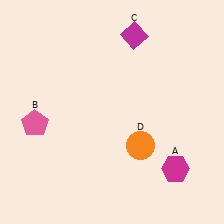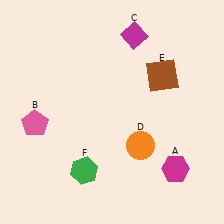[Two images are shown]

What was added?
A brown square (E), a green hexagon (F) were added in Image 2.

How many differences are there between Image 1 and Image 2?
There are 2 differences between the two images.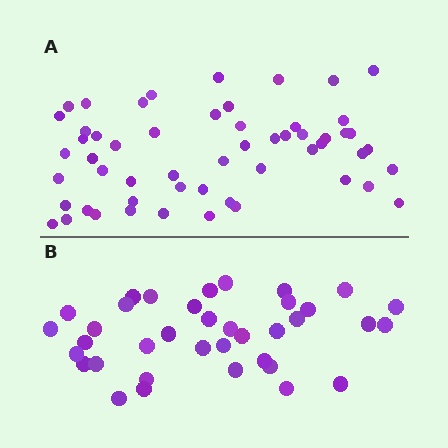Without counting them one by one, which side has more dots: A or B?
Region A (the top region) has more dots.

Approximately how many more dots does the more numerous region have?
Region A has approximately 20 more dots than region B.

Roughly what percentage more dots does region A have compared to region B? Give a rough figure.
About 50% more.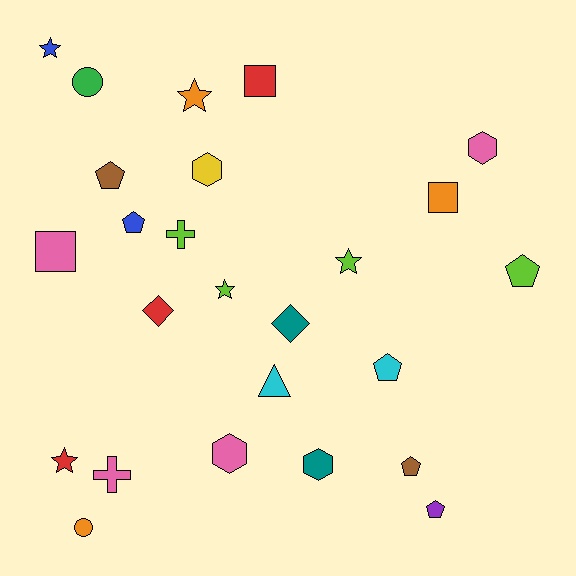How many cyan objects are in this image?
There are 2 cyan objects.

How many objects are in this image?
There are 25 objects.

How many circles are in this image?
There are 2 circles.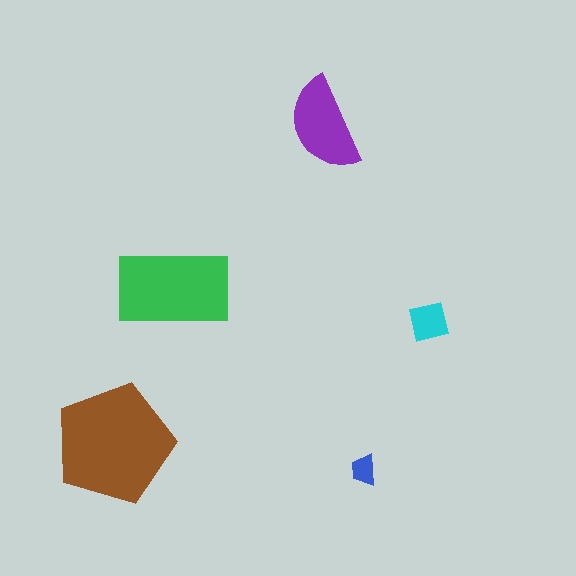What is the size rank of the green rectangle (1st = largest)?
2nd.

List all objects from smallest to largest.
The blue trapezoid, the cyan square, the purple semicircle, the green rectangle, the brown pentagon.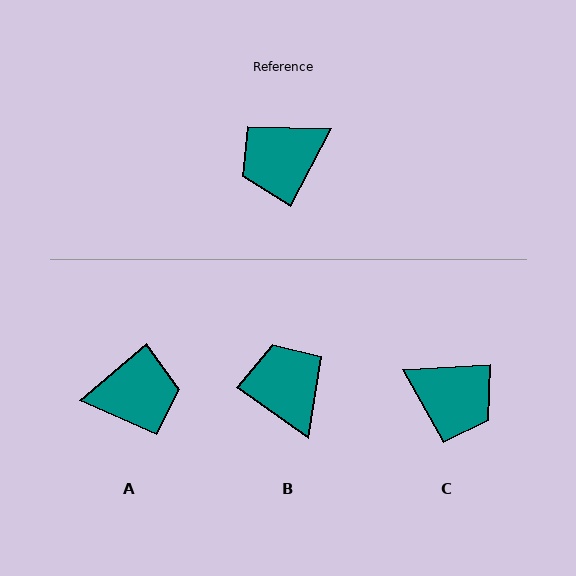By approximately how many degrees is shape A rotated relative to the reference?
Approximately 158 degrees counter-clockwise.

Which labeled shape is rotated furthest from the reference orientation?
A, about 158 degrees away.